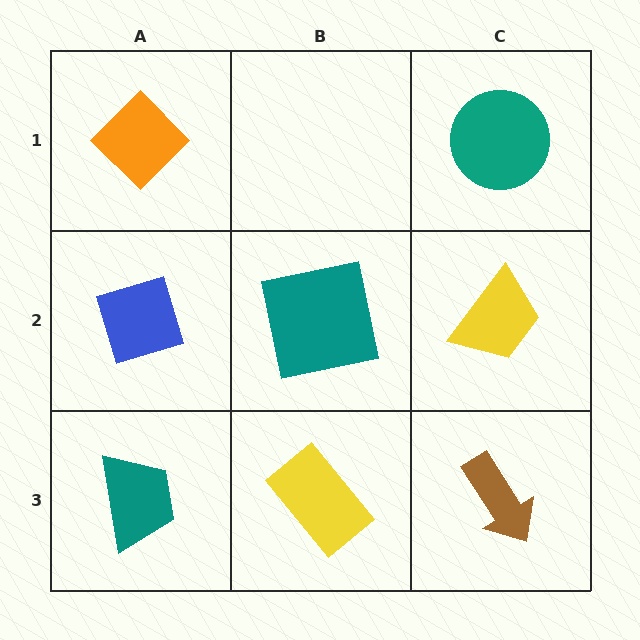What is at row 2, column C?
A yellow trapezoid.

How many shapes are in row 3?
3 shapes.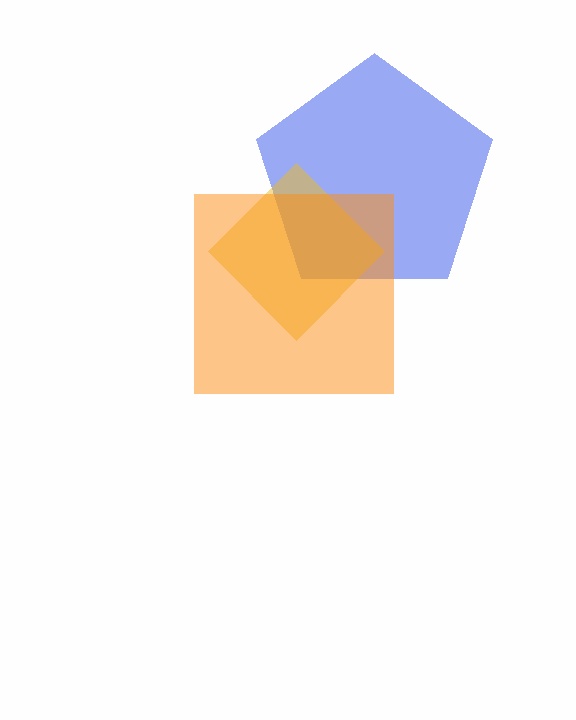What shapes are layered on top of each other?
The layered shapes are: a blue pentagon, a yellow diamond, an orange square.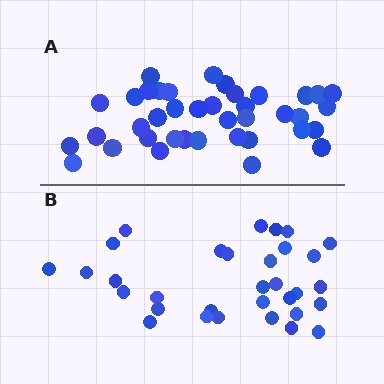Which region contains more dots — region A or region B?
Region A (the top region) has more dots.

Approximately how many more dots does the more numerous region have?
Region A has roughly 8 or so more dots than region B.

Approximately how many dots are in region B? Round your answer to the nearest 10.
About 30 dots. (The exact count is 32, which rounds to 30.)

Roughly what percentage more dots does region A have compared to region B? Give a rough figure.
About 20% more.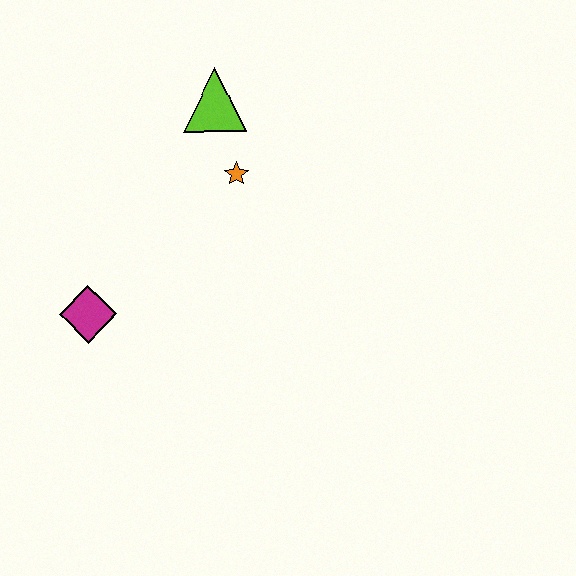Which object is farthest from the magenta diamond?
The lime triangle is farthest from the magenta diamond.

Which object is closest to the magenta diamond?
The orange star is closest to the magenta diamond.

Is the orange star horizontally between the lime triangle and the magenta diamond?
No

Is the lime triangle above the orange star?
Yes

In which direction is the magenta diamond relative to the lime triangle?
The magenta diamond is below the lime triangle.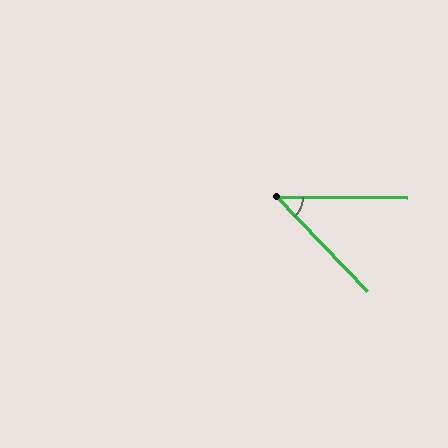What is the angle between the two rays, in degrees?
Approximately 46 degrees.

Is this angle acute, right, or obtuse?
It is acute.